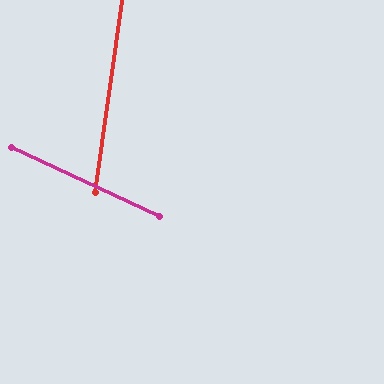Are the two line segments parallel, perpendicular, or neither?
Neither parallel nor perpendicular — they differ by about 73°.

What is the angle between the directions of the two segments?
Approximately 73 degrees.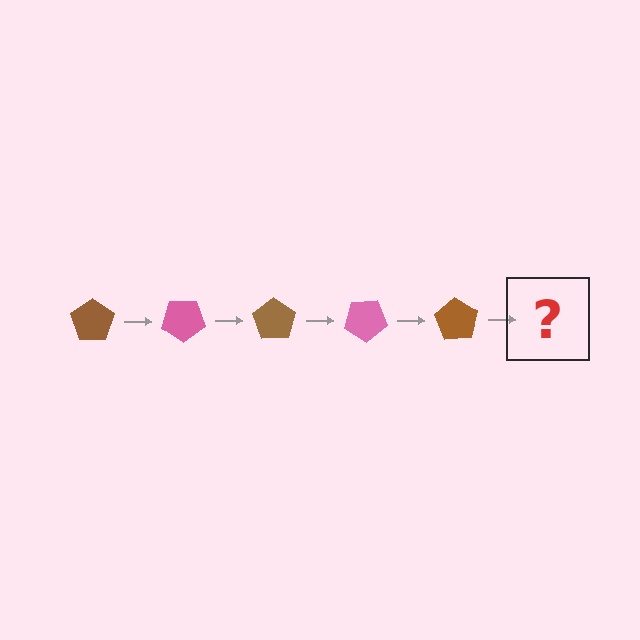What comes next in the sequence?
The next element should be a pink pentagon, rotated 175 degrees from the start.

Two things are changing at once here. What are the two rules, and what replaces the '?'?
The two rules are that it rotates 35 degrees each step and the color cycles through brown and pink. The '?' should be a pink pentagon, rotated 175 degrees from the start.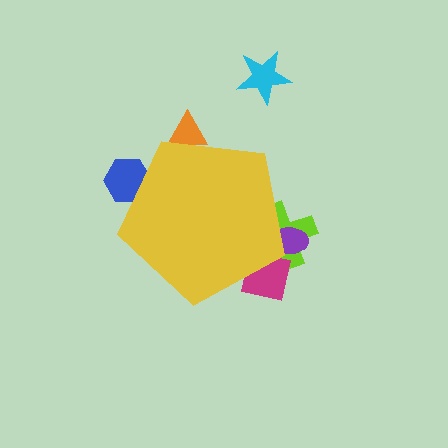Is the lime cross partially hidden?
Yes, the lime cross is partially hidden behind the yellow pentagon.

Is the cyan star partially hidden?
No, the cyan star is fully visible.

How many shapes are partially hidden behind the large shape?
5 shapes are partially hidden.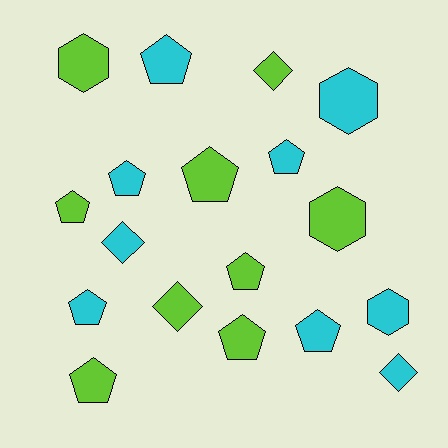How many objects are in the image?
There are 18 objects.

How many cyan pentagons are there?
There are 5 cyan pentagons.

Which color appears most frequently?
Lime, with 9 objects.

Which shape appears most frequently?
Pentagon, with 10 objects.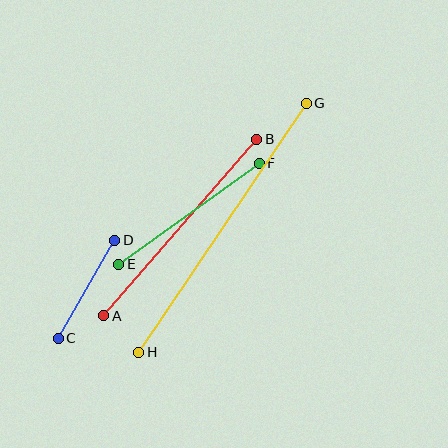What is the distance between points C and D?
The distance is approximately 113 pixels.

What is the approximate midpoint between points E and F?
The midpoint is at approximately (189, 214) pixels.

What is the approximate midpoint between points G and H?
The midpoint is at approximately (222, 228) pixels.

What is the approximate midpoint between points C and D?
The midpoint is at approximately (86, 289) pixels.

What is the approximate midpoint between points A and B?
The midpoint is at approximately (180, 228) pixels.